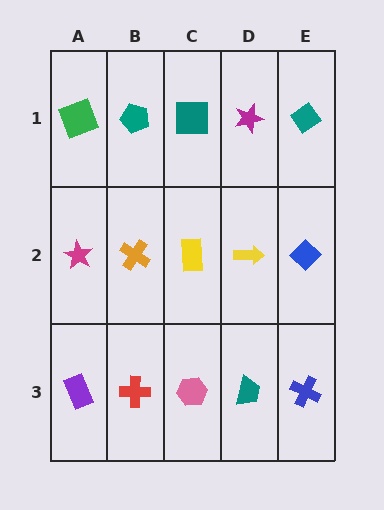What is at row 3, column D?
A teal trapezoid.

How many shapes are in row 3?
5 shapes.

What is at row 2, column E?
A blue diamond.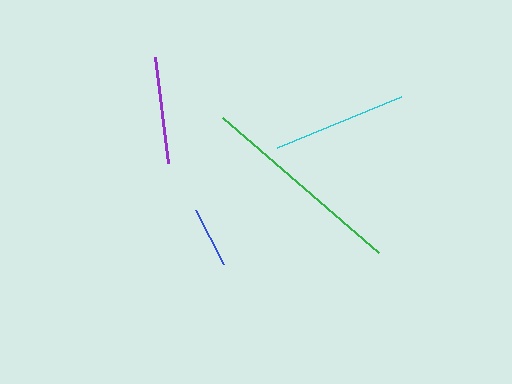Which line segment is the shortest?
The blue line is the shortest at approximately 60 pixels.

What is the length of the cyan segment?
The cyan segment is approximately 133 pixels long.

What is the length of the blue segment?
The blue segment is approximately 60 pixels long.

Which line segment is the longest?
The green line is the longest at approximately 206 pixels.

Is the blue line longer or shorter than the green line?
The green line is longer than the blue line.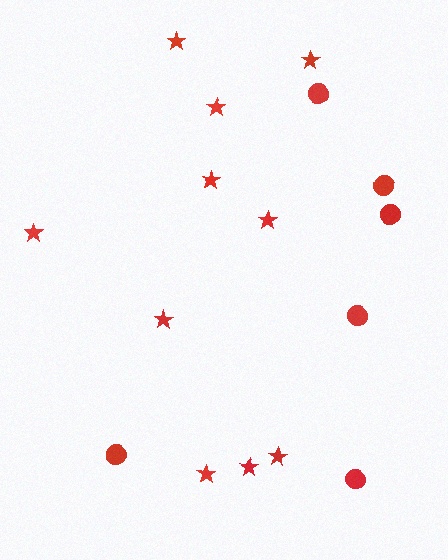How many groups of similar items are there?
There are 2 groups: one group of circles (6) and one group of stars (10).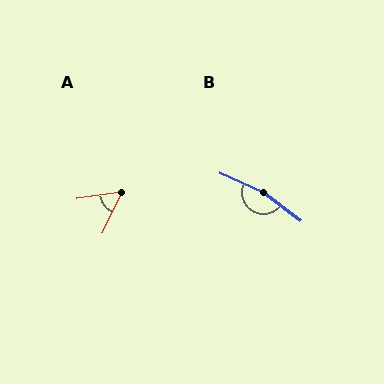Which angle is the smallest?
A, at approximately 56 degrees.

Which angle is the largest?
B, at approximately 167 degrees.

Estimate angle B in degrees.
Approximately 167 degrees.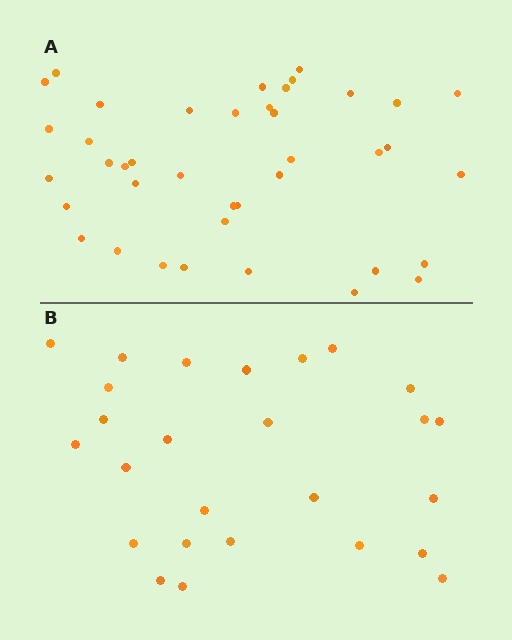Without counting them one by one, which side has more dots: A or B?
Region A (the top region) has more dots.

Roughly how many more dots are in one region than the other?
Region A has approximately 15 more dots than region B.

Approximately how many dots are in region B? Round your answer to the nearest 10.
About 30 dots. (The exact count is 26, which rounds to 30.)